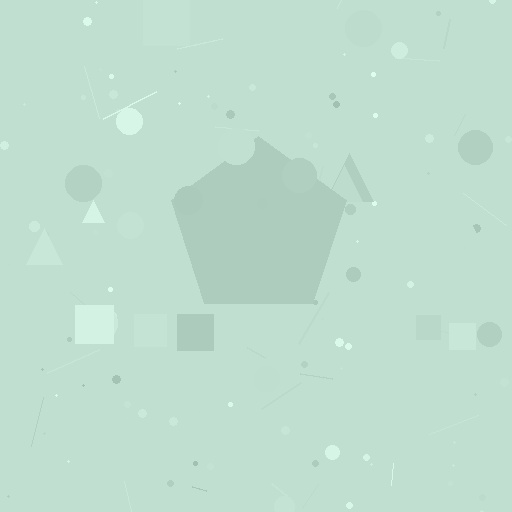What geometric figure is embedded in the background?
A pentagon is embedded in the background.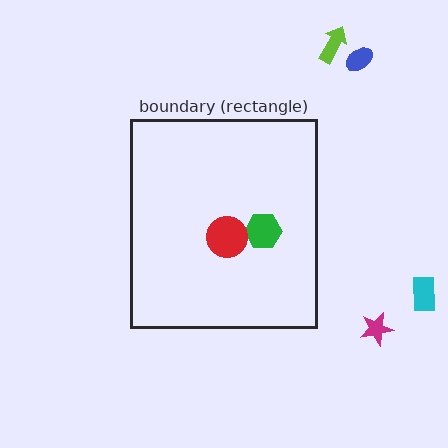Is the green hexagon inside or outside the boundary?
Inside.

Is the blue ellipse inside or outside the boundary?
Outside.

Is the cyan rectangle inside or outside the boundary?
Outside.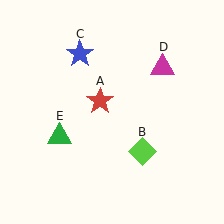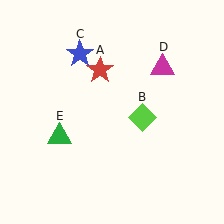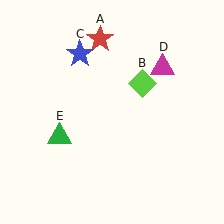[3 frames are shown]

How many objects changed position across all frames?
2 objects changed position: red star (object A), lime diamond (object B).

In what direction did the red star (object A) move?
The red star (object A) moved up.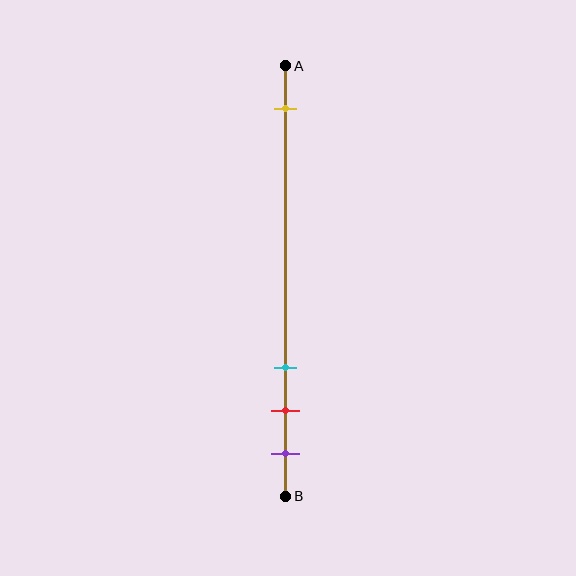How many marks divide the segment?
There are 4 marks dividing the segment.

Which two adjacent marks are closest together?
The red and purple marks are the closest adjacent pair.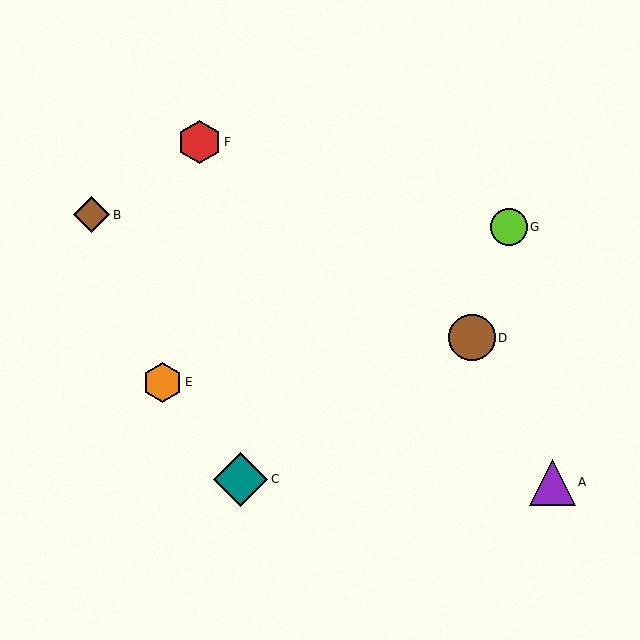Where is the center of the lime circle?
The center of the lime circle is at (509, 227).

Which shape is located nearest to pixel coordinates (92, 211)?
The brown diamond (labeled B) at (92, 215) is nearest to that location.